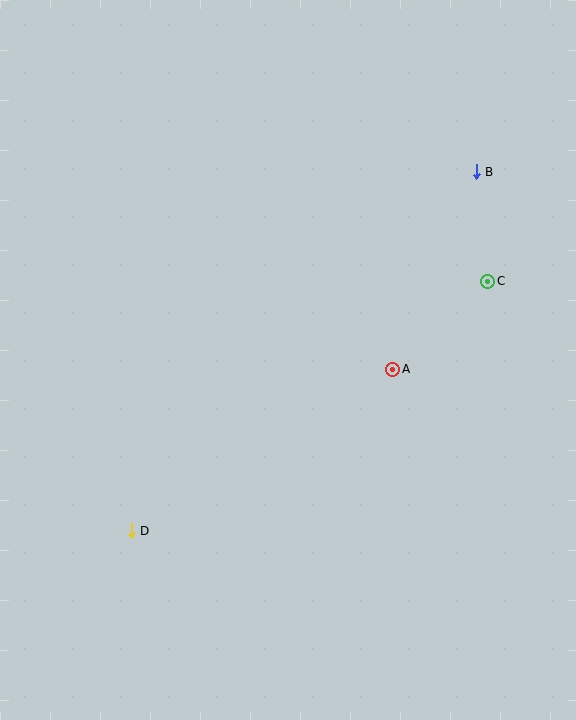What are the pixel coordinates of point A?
Point A is at (393, 369).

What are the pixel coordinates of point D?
Point D is at (131, 531).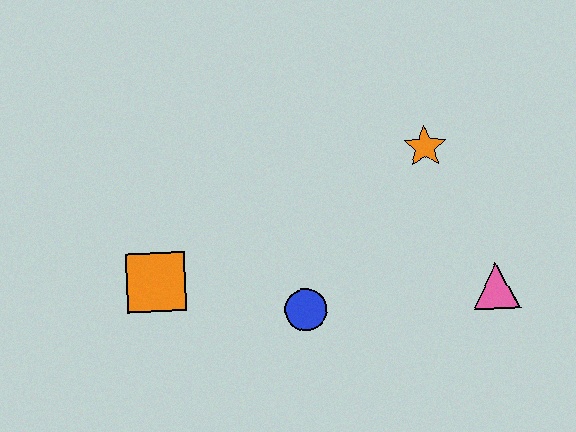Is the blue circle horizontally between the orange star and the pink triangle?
No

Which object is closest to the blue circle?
The orange square is closest to the blue circle.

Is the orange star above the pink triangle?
Yes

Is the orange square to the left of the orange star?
Yes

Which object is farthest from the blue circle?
The orange star is farthest from the blue circle.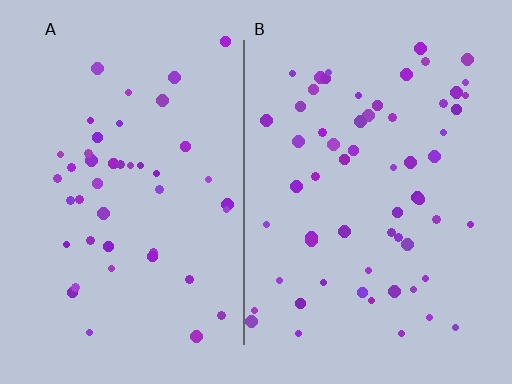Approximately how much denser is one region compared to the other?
Approximately 1.3× — region B over region A.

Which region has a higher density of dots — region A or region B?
B (the right).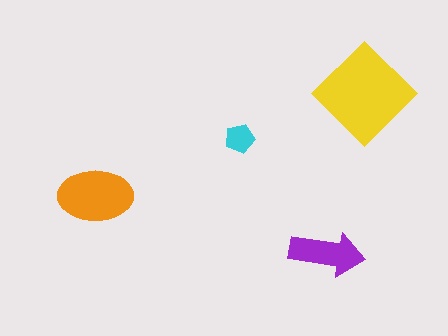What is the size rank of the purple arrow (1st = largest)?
3rd.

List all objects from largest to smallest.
The yellow diamond, the orange ellipse, the purple arrow, the cyan pentagon.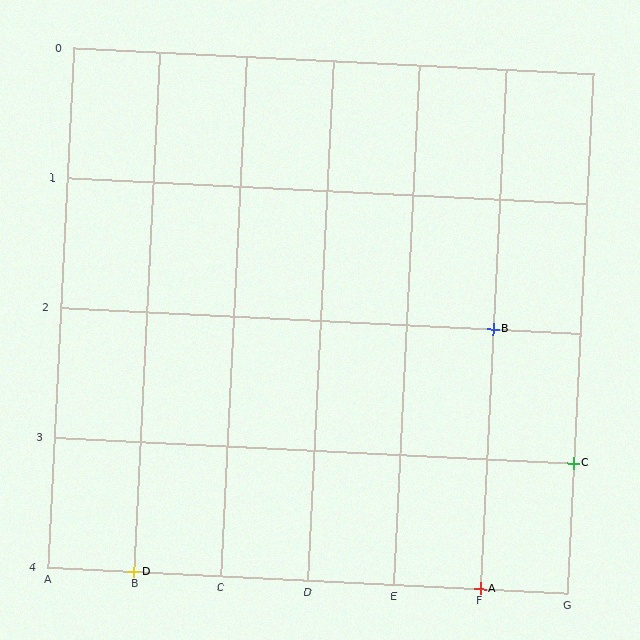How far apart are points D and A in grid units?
Points D and A are 4 columns apart.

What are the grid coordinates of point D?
Point D is at grid coordinates (B, 4).